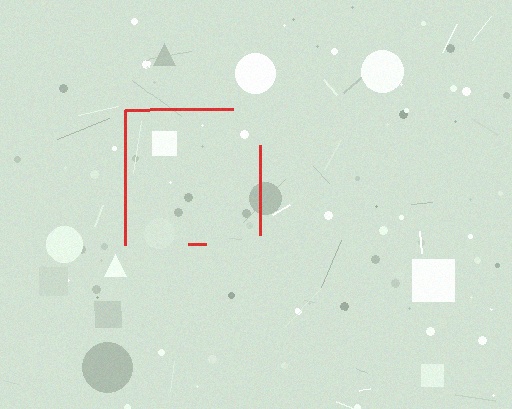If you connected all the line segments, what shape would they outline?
They would outline a square.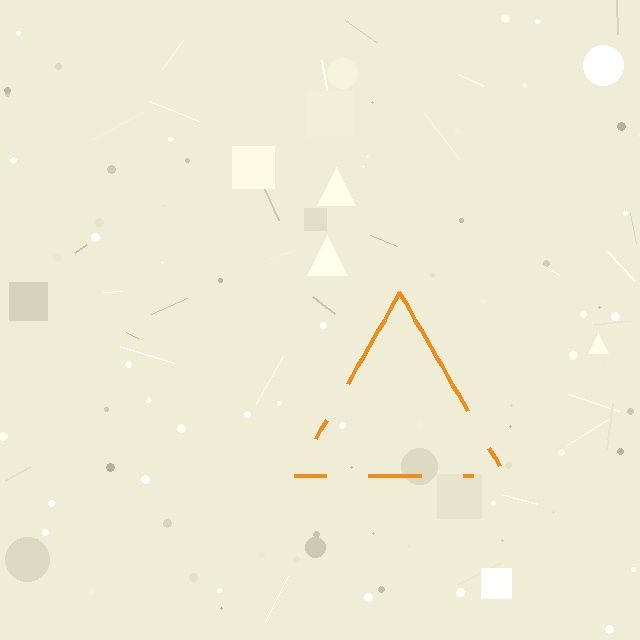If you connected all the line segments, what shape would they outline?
They would outline a triangle.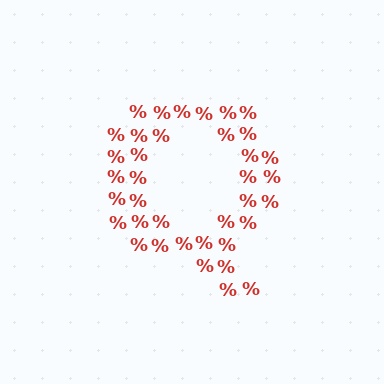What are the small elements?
The small elements are percent signs.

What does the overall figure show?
The overall figure shows the letter Q.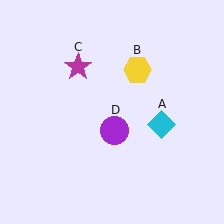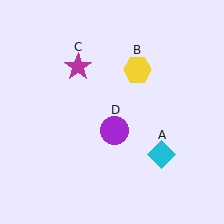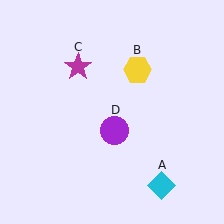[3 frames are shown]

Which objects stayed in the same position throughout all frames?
Yellow hexagon (object B) and magenta star (object C) and purple circle (object D) remained stationary.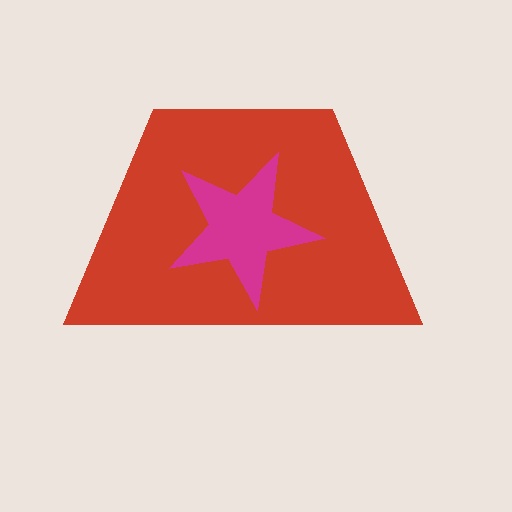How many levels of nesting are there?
2.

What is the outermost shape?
The red trapezoid.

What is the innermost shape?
The magenta star.